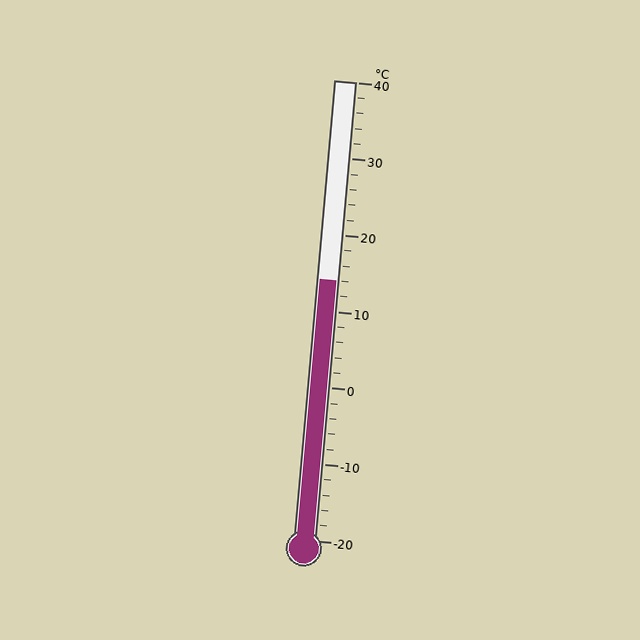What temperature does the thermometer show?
The thermometer shows approximately 14°C.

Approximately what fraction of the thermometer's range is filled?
The thermometer is filled to approximately 55% of its range.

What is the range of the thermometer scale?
The thermometer scale ranges from -20°C to 40°C.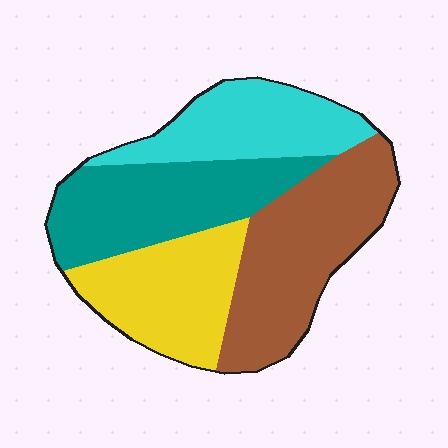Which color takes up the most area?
Brown, at roughly 30%.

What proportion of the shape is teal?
Teal covers about 25% of the shape.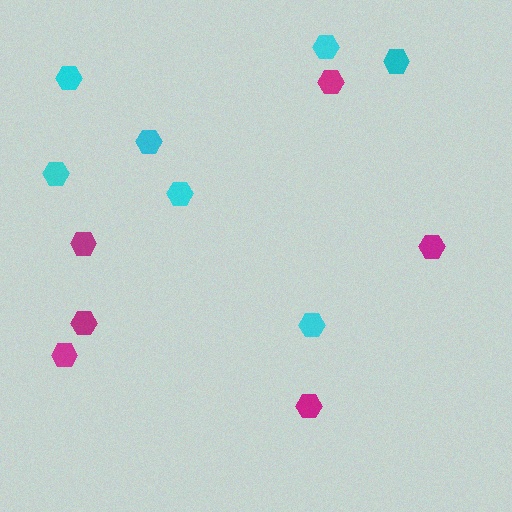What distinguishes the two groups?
There are 2 groups: one group of magenta hexagons (6) and one group of cyan hexagons (7).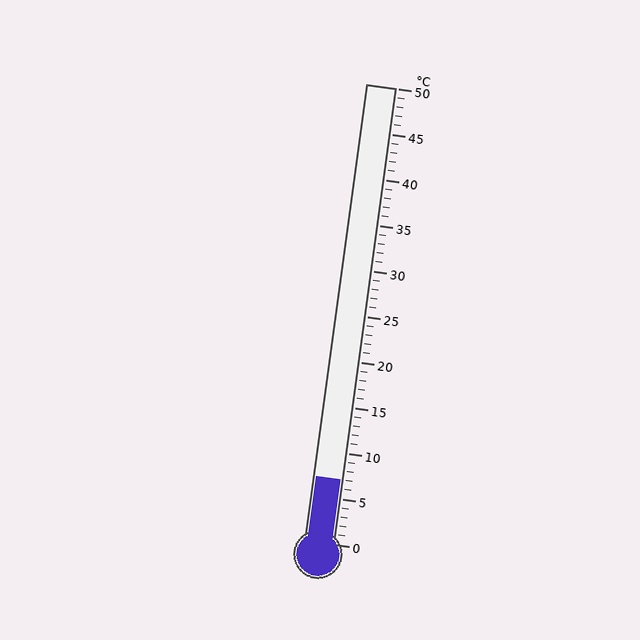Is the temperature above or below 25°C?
The temperature is below 25°C.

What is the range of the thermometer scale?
The thermometer scale ranges from 0°C to 50°C.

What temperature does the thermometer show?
The thermometer shows approximately 7°C.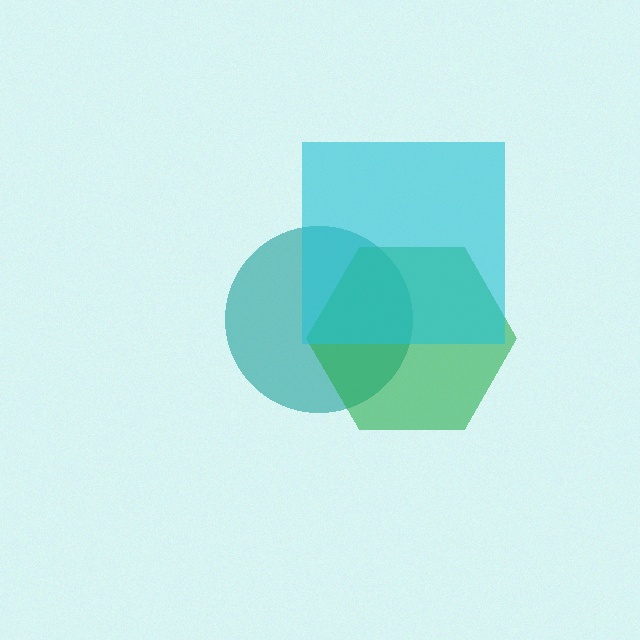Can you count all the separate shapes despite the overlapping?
Yes, there are 3 separate shapes.